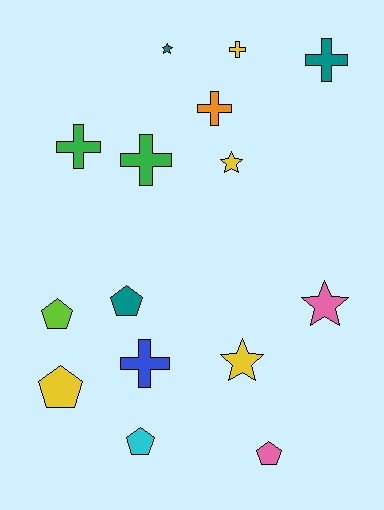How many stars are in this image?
There are 4 stars.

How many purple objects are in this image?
There are no purple objects.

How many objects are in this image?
There are 15 objects.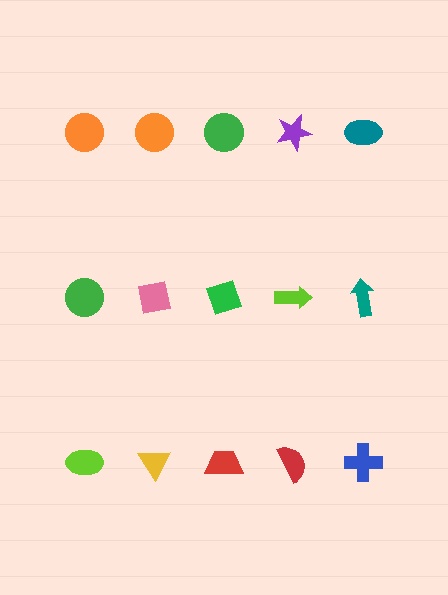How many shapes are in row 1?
5 shapes.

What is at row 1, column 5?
A teal ellipse.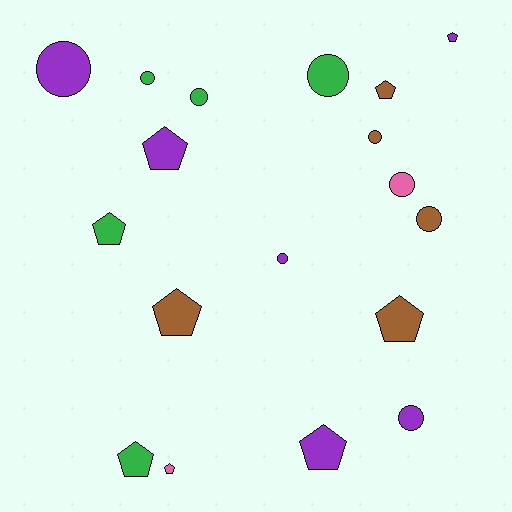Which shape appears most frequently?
Pentagon, with 9 objects.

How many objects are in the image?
There are 18 objects.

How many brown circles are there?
There are 2 brown circles.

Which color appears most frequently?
Purple, with 6 objects.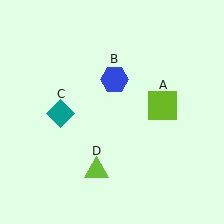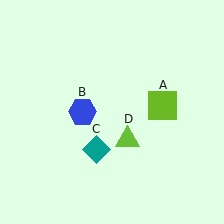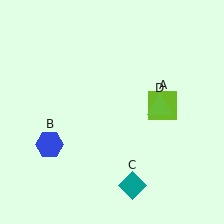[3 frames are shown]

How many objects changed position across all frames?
3 objects changed position: blue hexagon (object B), teal diamond (object C), lime triangle (object D).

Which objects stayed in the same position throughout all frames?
Lime square (object A) remained stationary.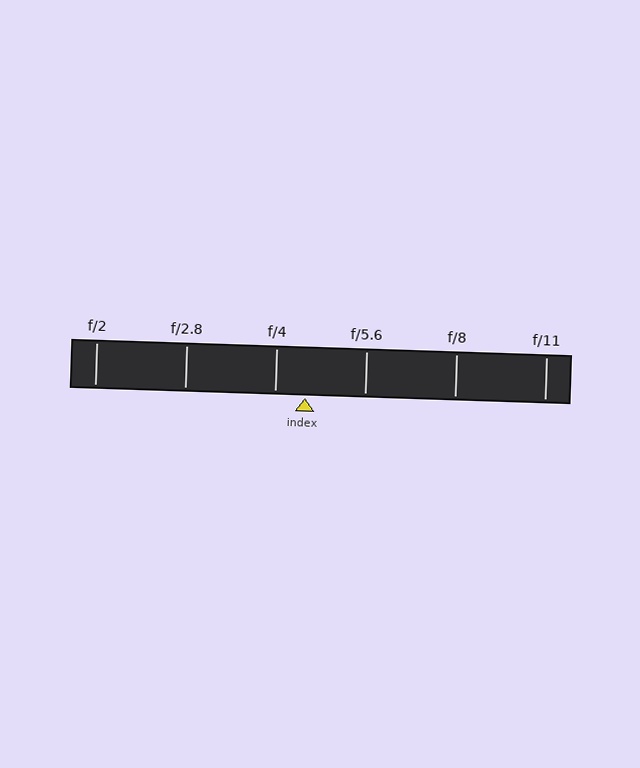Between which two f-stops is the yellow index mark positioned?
The index mark is between f/4 and f/5.6.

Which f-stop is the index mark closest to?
The index mark is closest to f/4.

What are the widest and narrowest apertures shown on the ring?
The widest aperture shown is f/2 and the narrowest is f/11.